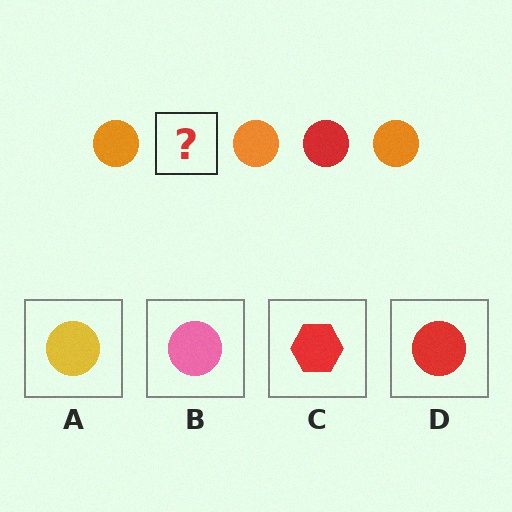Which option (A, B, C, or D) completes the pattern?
D.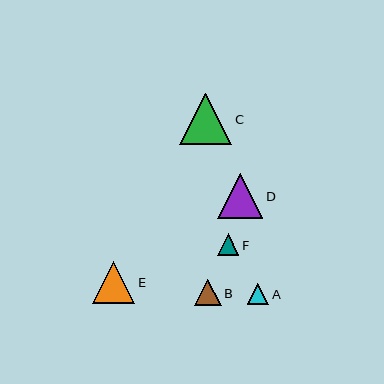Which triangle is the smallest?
Triangle F is the smallest with a size of approximately 21 pixels.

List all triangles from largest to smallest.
From largest to smallest: C, D, E, B, A, F.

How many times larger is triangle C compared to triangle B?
Triangle C is approximately 2.0 times the size of triangle B.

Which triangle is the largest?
Triangle C is the largest with a size of approximately 52 pixels.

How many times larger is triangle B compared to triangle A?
Triangle B is approximately 1.2 times the size of triangle A.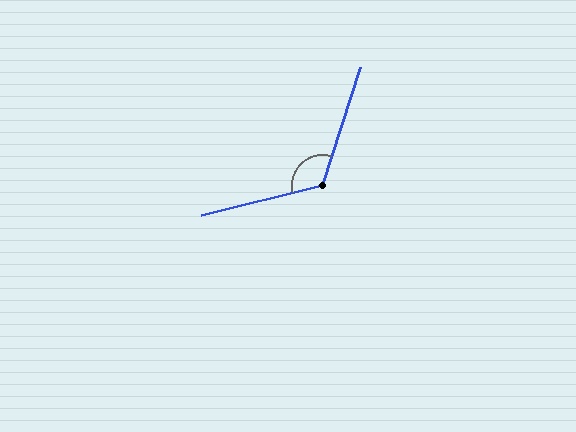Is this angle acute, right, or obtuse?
It is obtuse.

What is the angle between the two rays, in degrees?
Approximately 121 degrees.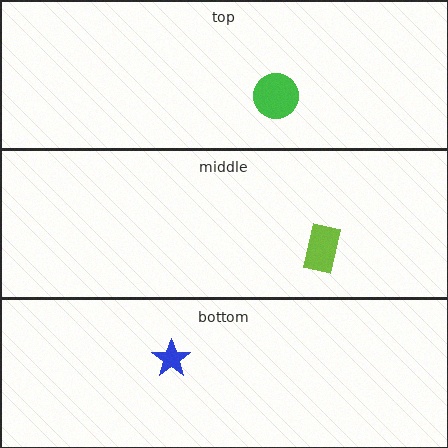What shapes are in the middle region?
The lime rectangle.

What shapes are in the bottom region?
The blue star.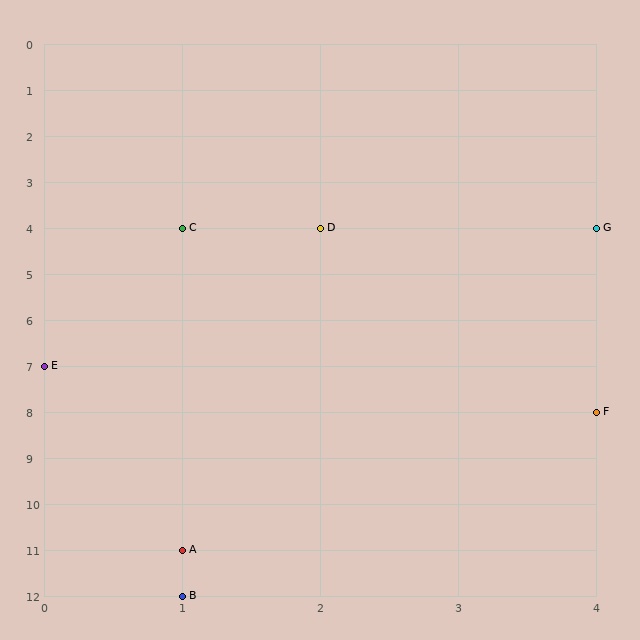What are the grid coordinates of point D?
Point D is at grid coordinates (2, 4).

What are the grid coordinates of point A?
Point A is at grid coordinates (1, 11).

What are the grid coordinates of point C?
Point C is at grid coordinates (1, 4).